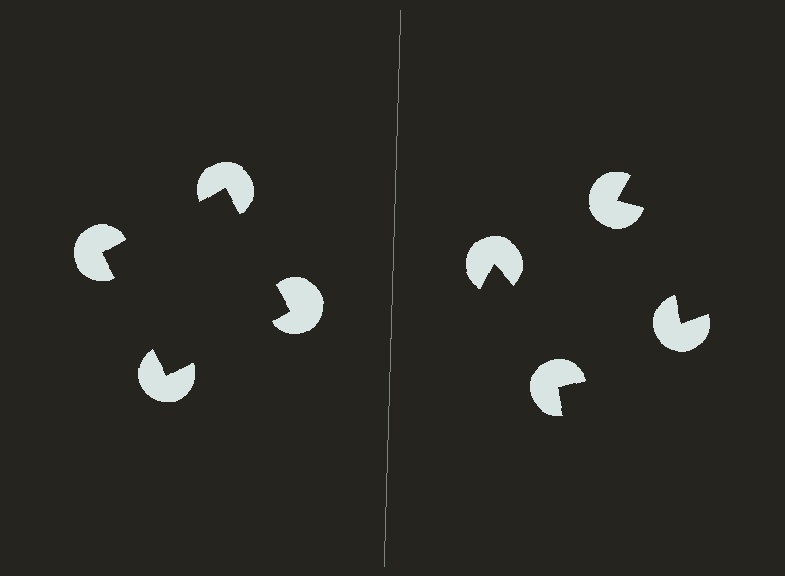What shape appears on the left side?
An illusory square.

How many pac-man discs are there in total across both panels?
8 — 4 on each side.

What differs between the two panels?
The pac-man discs are positioned identically on both sides; only the wedge orientations differ. On the left they align to a square; on the right they are misaligned.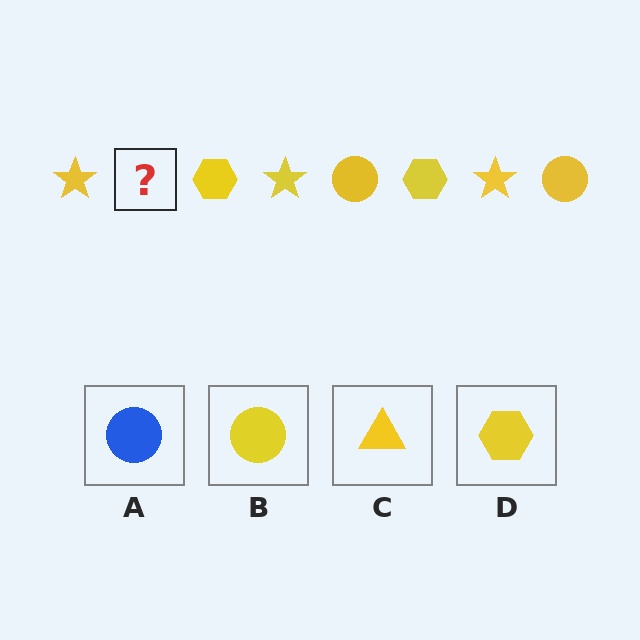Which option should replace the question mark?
Option B.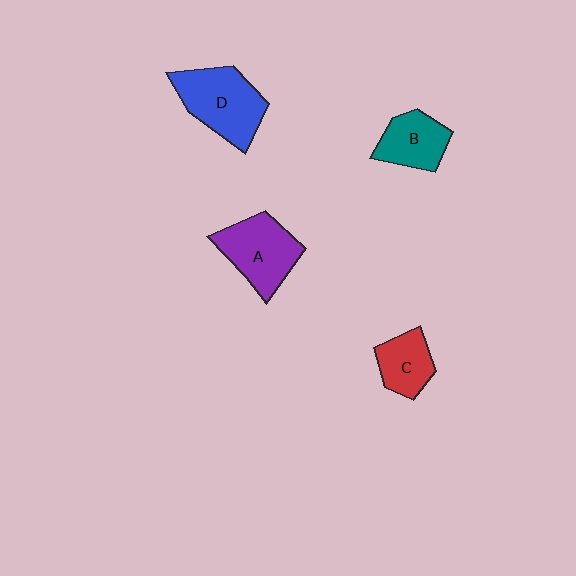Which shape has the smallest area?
Shape C (red).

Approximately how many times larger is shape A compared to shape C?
Approximately 1.6 times.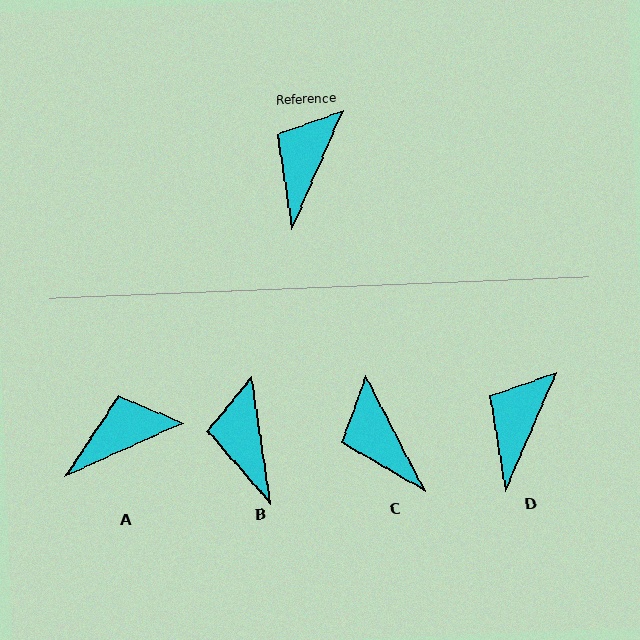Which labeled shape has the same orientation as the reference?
D.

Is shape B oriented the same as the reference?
No, it is off by about 32 degrees.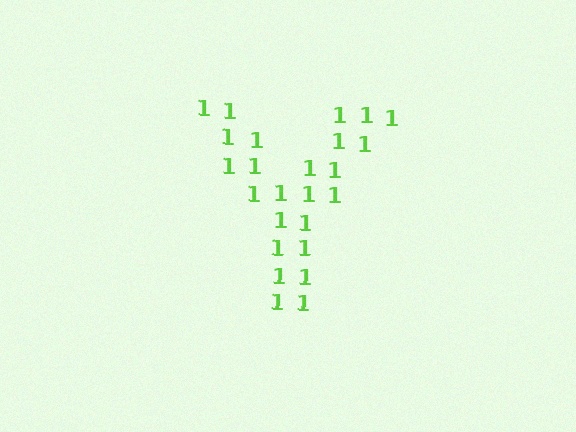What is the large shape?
The large shape is the letter Y.